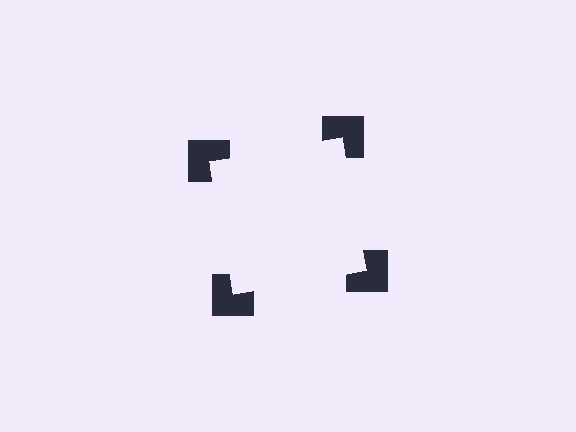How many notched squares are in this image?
There are 4 — one at each vertex of the illusory square.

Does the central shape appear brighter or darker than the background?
It typically appears slightly brighter than the background, even though no actual brightness change is drawn.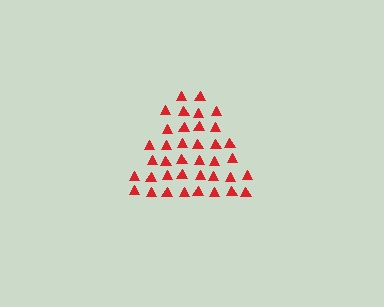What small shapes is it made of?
It is made of small triangles.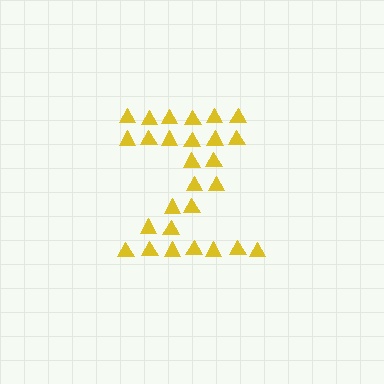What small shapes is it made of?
It is made of small triangles.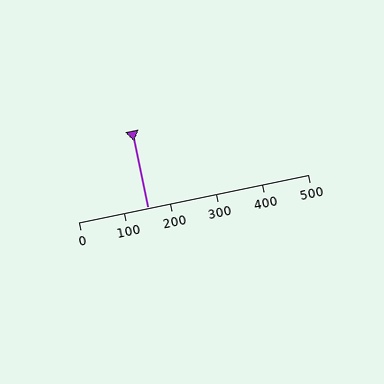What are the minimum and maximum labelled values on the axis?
The axis runs from 0 to 500.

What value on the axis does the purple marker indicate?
The marker indicates approximately 150.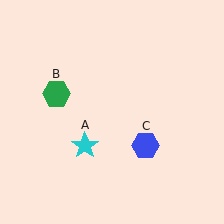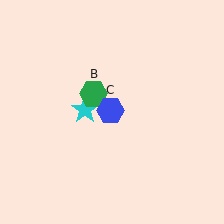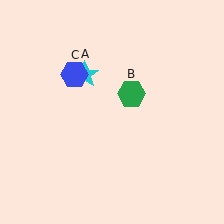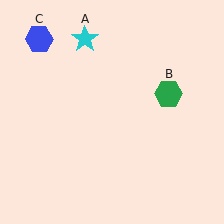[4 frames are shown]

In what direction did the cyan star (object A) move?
The cyan star (object A) moved up.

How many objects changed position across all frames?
3 objects changed position: cyan star (object A), green hexagon (object B), blue hexagon (object C).